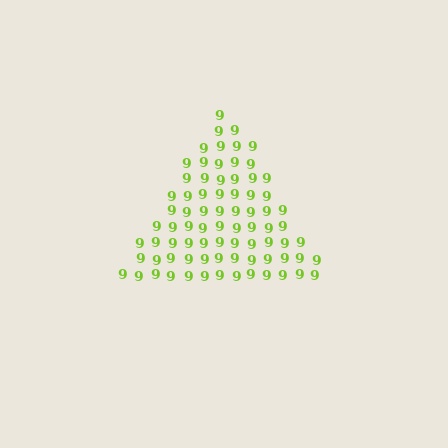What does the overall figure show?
The overall figure shows a triangle.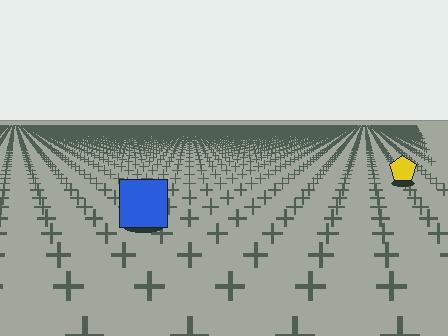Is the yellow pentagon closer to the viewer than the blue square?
No. The blue square is closer — you can tell from the texture gradient: the ground texture is coarser near it.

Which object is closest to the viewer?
The blue square is closest. The texture marks near it are larger and more spread out.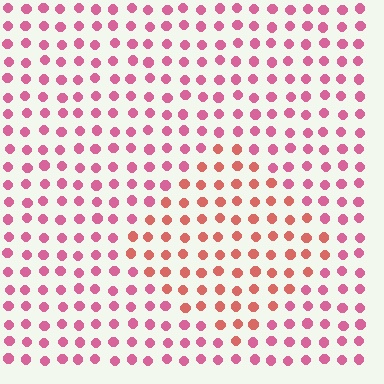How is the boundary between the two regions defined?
The boundary is defined purely by a slight shift in hue (about 32 degrees). Spacing, size, and orientation are identical on both sides.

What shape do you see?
I see a diamond.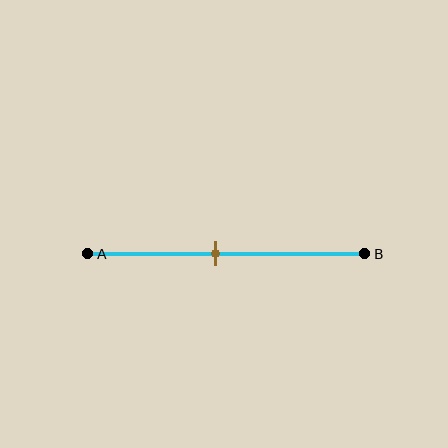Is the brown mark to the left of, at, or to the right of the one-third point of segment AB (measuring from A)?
The brown mark is to the right of the one-third point of segment AB.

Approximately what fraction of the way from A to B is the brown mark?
The brown mark is approximately 45% of the way from A to B.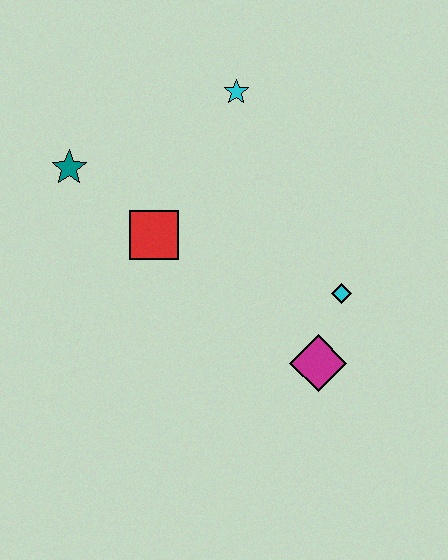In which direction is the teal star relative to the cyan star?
The teal star is to the left of the cyan star.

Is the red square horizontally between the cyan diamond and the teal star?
Yes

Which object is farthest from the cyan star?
The magenta diamond is farthest from the cyan star.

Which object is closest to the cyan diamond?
The magenta diamond is closest to the cyan diamond.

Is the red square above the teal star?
No